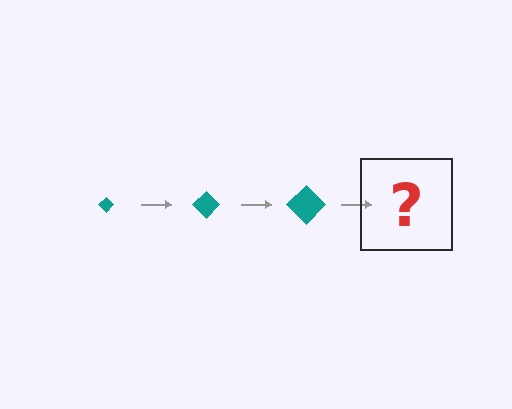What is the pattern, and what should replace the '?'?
The pattern is that the diamond gets progressively larger each step. The '?' should be a teal diamond, larger than the previous one.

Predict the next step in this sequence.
The next step is a teal diamond, larger than the previous one.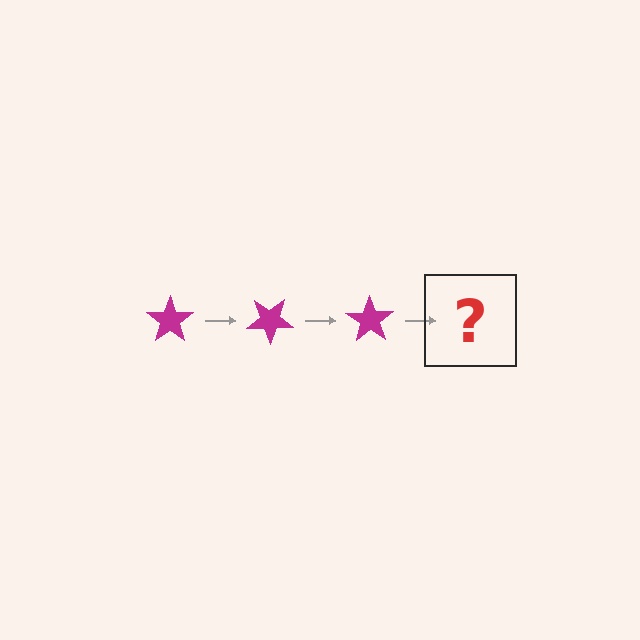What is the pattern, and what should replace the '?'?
The pattern is that the star rotates 35 degrees each step. The '?' should be a magenta star rotated 105 degrees.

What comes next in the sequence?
The next element should be a magenta star rotated 105 degrees.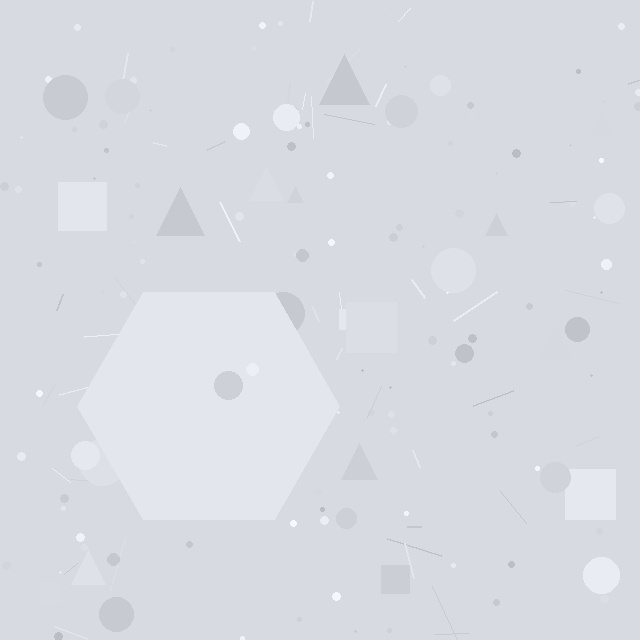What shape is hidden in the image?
A hexagon is hidden in the image.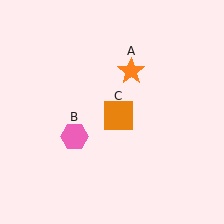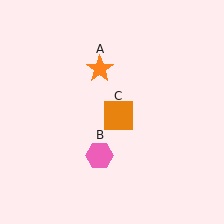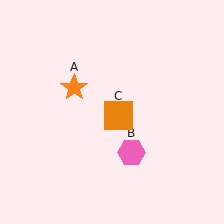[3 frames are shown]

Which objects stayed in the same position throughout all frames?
Orange square (object C) remained stationary.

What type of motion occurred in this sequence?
The orange star (object A), pink hexagon (object B) rotated counterclockwise around the center of the scene.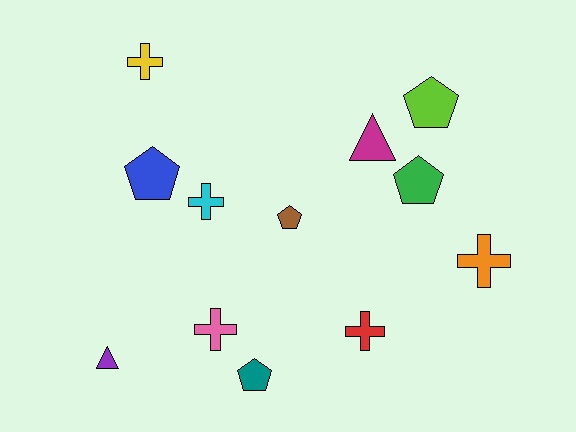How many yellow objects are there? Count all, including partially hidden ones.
There is 1 yellow object.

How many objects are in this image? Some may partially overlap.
There are 12 objects.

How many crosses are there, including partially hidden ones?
There are 5 crosses.